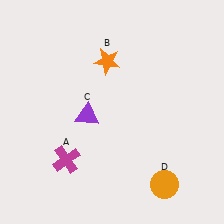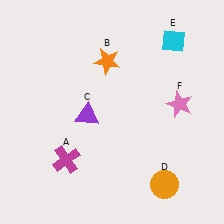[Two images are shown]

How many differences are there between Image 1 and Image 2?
There are 2 differences between the two images.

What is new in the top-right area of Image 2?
A cyan diamond (E) was added in the top-right area of Image 2.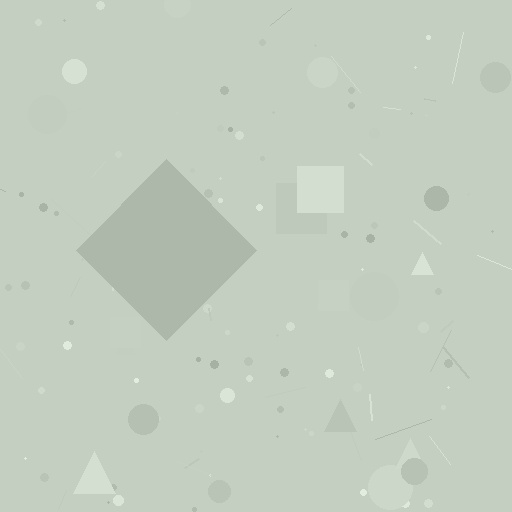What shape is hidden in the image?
A diamond is hidden in the image.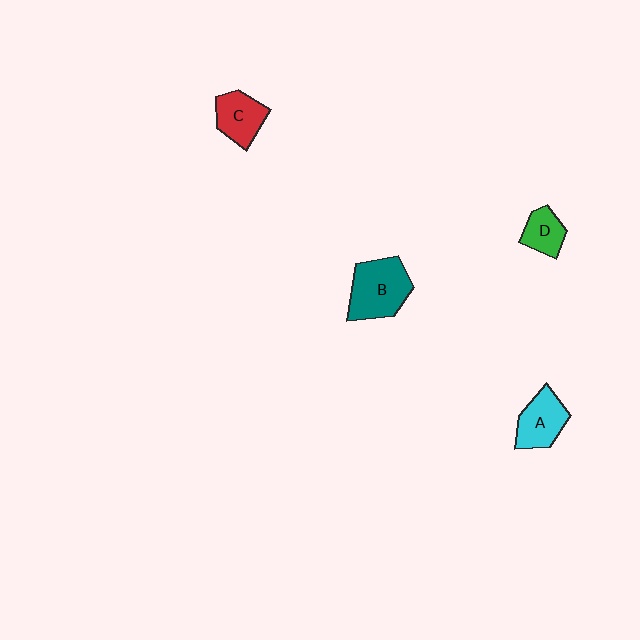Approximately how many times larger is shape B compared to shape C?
Approximately 1.5 times.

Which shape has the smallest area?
Shape D (green).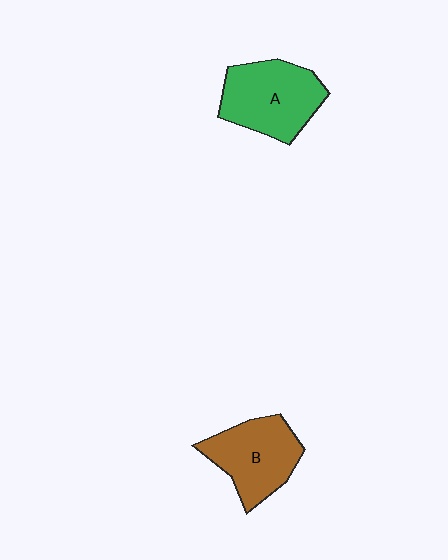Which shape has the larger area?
Shape A (green).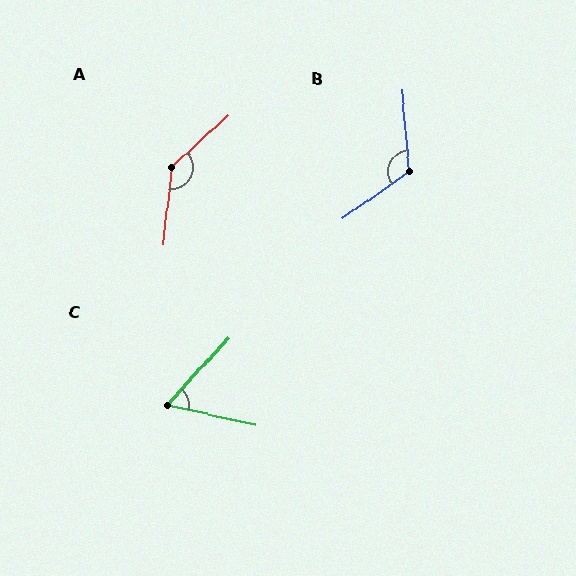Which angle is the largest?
A, at approximately 139 degrees.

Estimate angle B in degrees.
Approximately 120 degrees.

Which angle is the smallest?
C, at approximately 60 degrees.